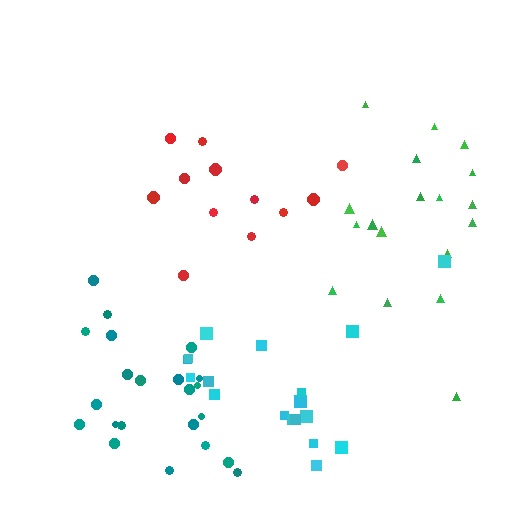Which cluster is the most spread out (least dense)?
Red.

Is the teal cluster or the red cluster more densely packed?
Teal.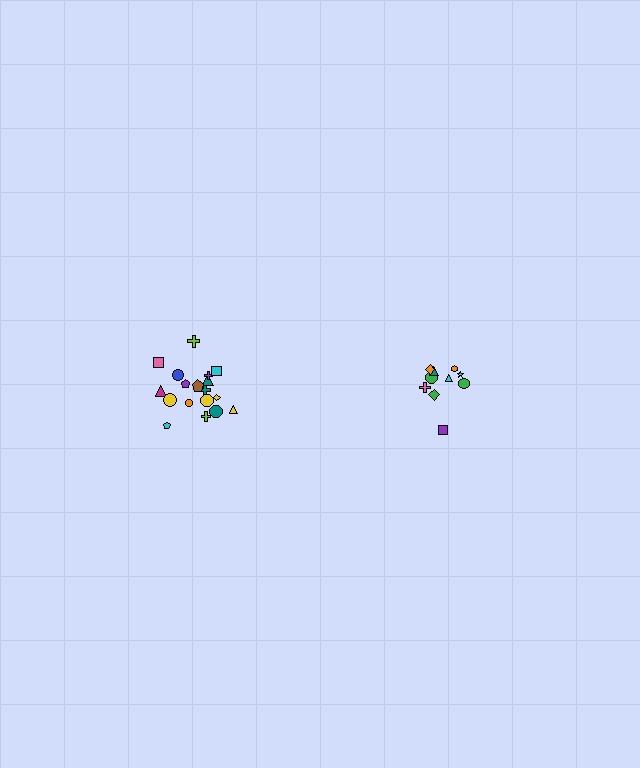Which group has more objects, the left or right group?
The left group.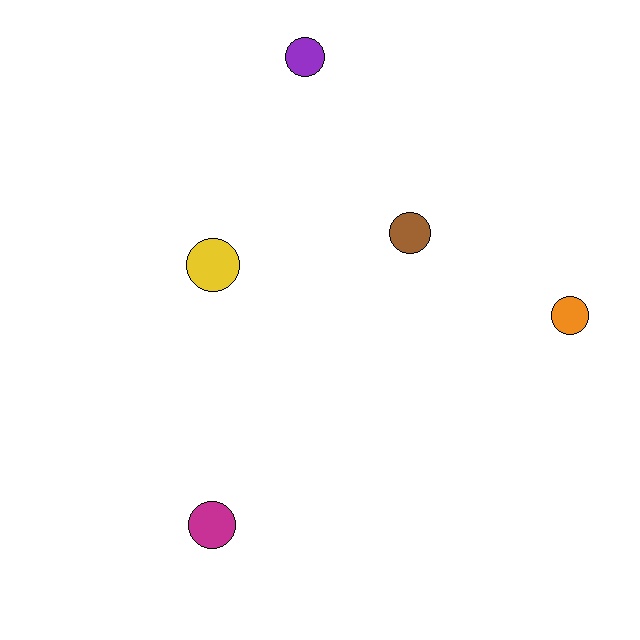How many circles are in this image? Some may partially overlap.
There are 5 circles.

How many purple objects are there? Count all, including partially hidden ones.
There is 1 purple object.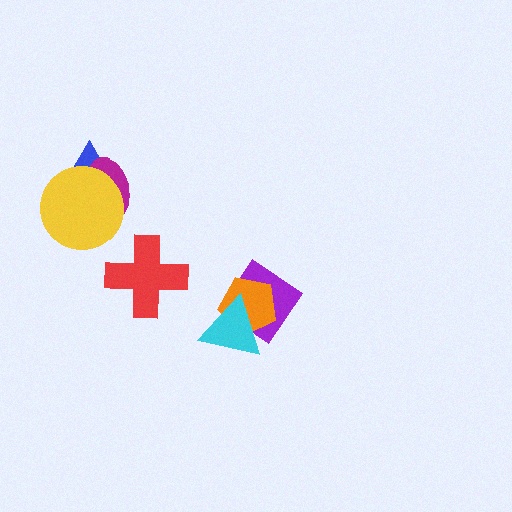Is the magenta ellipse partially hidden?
Yes, it is partially covered by another shape.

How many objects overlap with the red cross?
0 objects overlap with the red cross.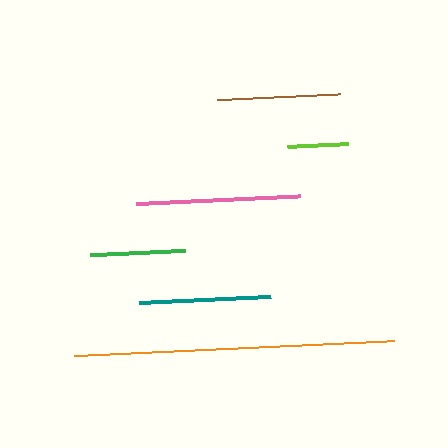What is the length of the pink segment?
The pink segment is approximately 164 pixels long.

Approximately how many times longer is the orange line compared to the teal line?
The orange line is approximately 2.4 times the length of the teal line.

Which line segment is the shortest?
The lime line is the shortest at approximately 61 pixels.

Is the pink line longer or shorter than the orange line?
The orange line is longer than the pink line.